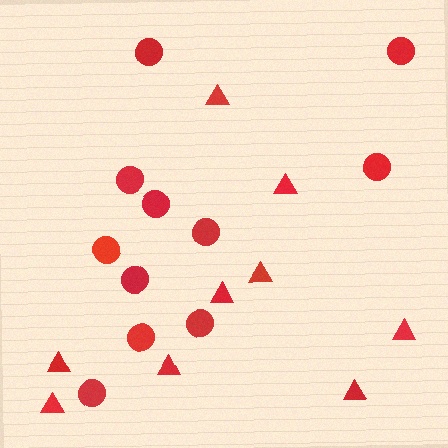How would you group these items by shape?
There are 2 groups: one group of triangles (9) and one group of circles (11).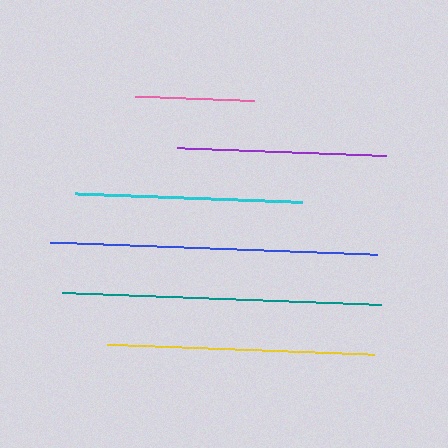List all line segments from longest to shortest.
From longest to shortest: blue, teal, yellow, cyan, purple, pink.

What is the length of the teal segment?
The teal segment is approximately 319 pixels long.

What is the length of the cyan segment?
The cyan segment is approximately 226 pixels long.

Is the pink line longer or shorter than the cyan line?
The cyan line is longer than the pink line.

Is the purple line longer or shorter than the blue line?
The blue line is longer than the purple line.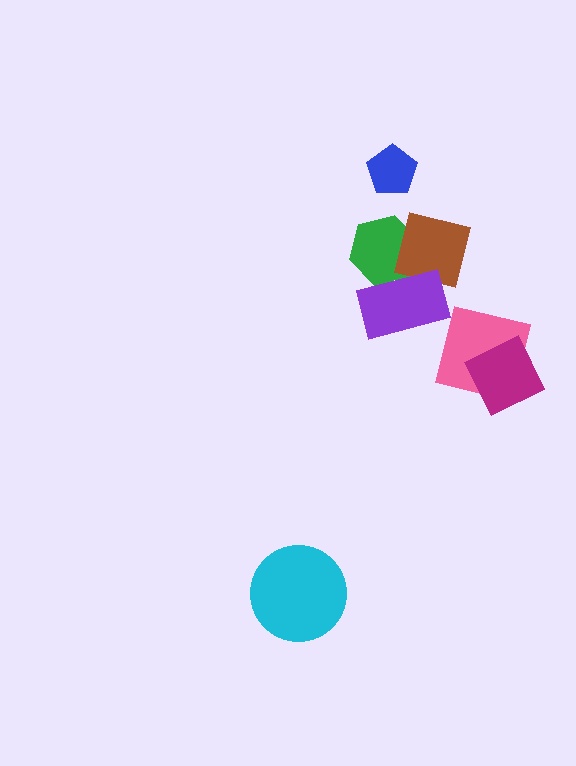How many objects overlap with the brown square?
2 objects overlap with the brown square.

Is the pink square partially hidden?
Yes, it is partially covered by another shape.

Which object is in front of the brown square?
The purple rectangle is in front of the brown square.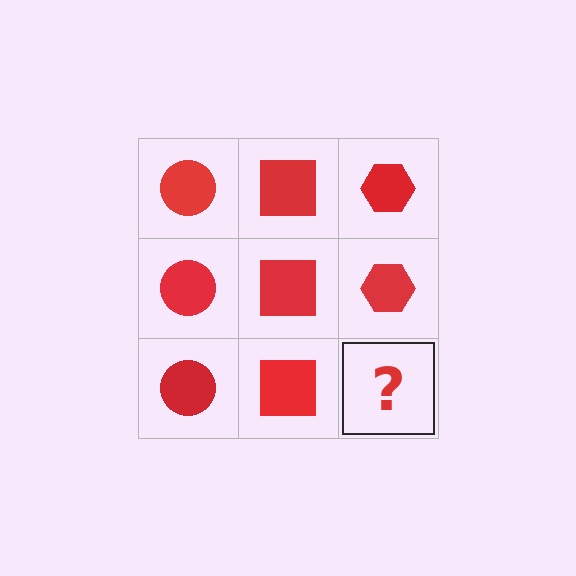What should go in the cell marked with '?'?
The missing cell should contain a red hexagon.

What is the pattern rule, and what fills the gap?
The rule is that each column has a consistent shape. The gap should be filled with a red hexagon.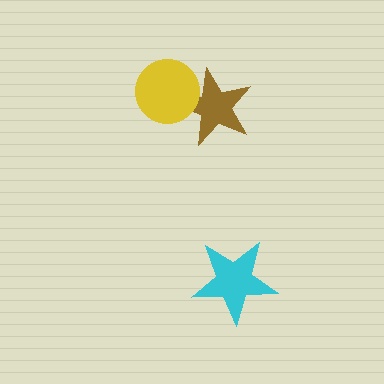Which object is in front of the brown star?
The yellow circle is in front of the brown star.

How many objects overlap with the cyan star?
0 objects overlap with the cyan star.